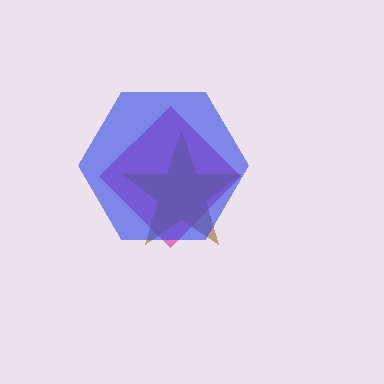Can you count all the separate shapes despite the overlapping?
Yes, there are 3 separate shapes.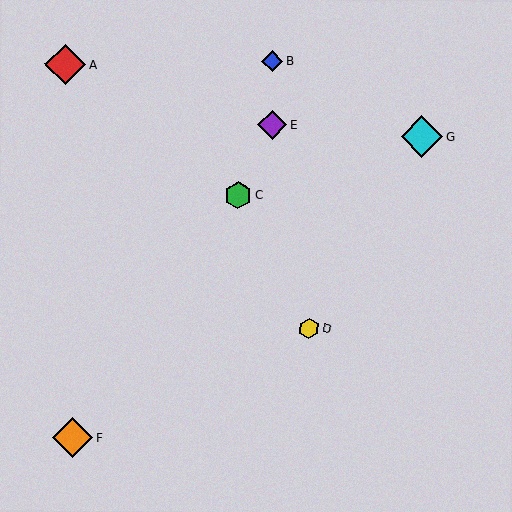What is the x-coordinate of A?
Object A is at x≈66.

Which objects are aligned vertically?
Objects B, E are aligned vertically.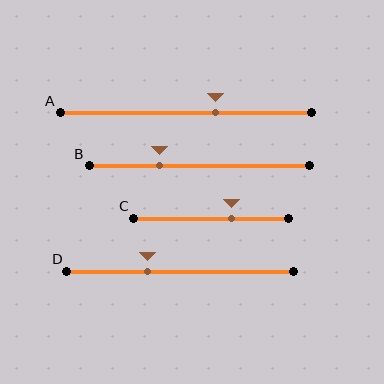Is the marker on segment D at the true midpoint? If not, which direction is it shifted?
No, the marker on segment D is shifted to the left by about 14% of the segment length.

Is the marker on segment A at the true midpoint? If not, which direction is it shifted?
No, the marker on segment A is shifted to the right by about 12% of the segment length.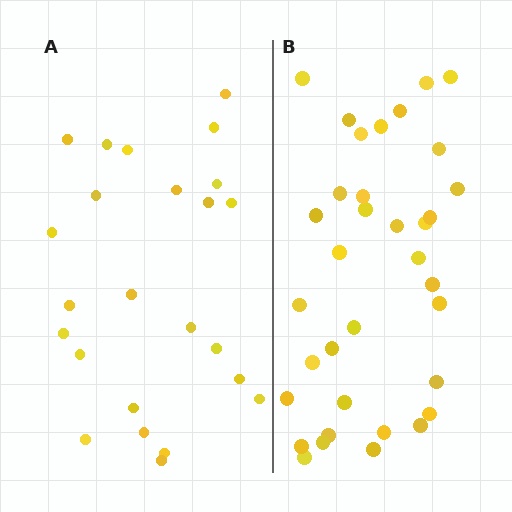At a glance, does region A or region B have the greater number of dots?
Region B (the right region) has more dots.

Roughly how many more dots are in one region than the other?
Region B has roughly 12 or so more dots than region A.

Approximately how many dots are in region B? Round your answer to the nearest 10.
About 40 dots. (The exact count is 35, which rounds to 40.)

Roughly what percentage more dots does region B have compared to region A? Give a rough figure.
About 45% more.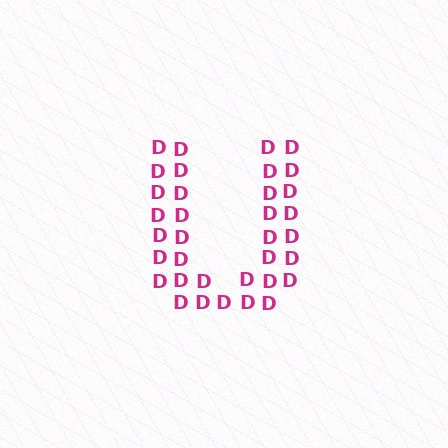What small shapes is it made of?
It is made of small letter D's.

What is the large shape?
The large shape is the letter U.